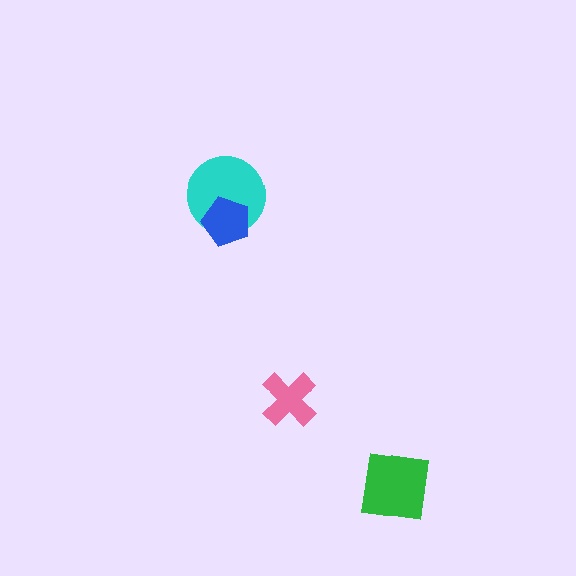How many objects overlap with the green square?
0 objects overlap with the green square.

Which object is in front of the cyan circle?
The blue pentagon is in front of the cyan circle.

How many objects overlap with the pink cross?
0 objects overlap with the pink cross.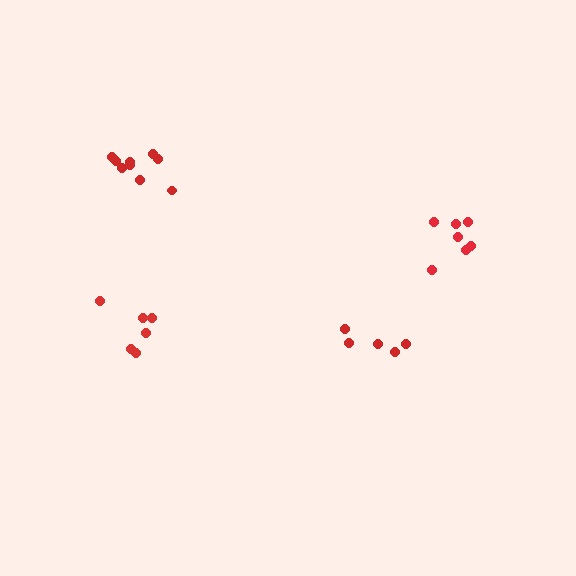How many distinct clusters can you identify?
There are 4 distinct clusters.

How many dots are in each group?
Group 1: 6 dots, Group 2: 7 dots, Group 3: 5 dots, Group 4: 9 dots (27 total).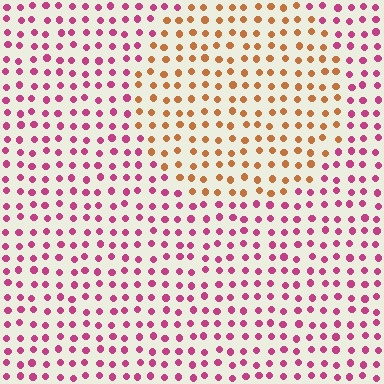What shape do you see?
I see a circle.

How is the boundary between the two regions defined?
The boundary is defined purely by a slight shift in hue (about 57 degrees). Spacing, size, and orientation are identical on both sides.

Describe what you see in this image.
The image is filled with small magenta elements in a uniform arrangement. A circle-shaped region is visible where the elements are tinted to a slightly different hue, forming a subtle color boundary.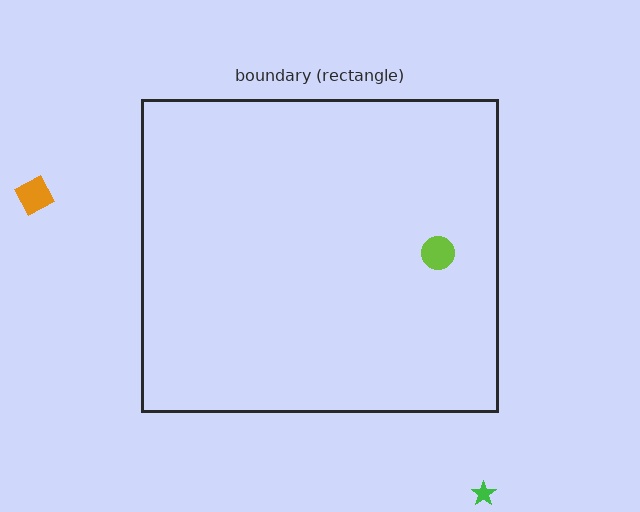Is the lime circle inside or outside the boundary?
Inside.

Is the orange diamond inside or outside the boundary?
Outside.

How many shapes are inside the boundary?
1 inside, 2 outside.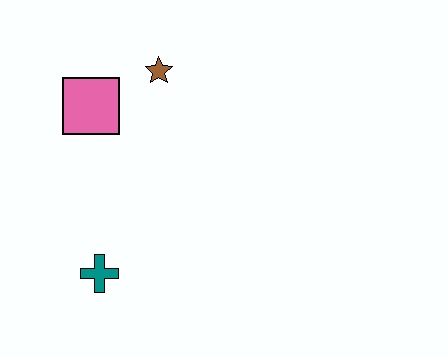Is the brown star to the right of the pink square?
Yes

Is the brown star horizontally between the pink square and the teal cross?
No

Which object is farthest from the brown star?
The teal cross is farthest from the brown star.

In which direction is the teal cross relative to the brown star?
The teal cross is below the brown star.